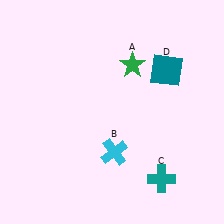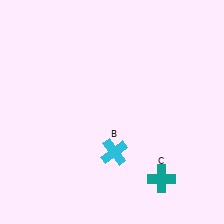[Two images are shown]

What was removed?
The teal square (D), the green star (A) were removed in Image 2.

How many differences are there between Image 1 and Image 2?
There are 2 differences between the two images.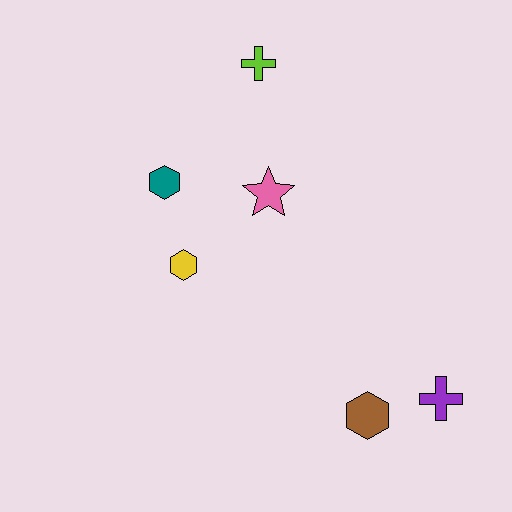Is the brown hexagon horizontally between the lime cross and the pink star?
No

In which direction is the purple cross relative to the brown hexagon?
The purple cross is to the right of the brown hexagon.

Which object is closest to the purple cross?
The brown hexagon is closest to the purple cross.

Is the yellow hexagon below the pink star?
Yes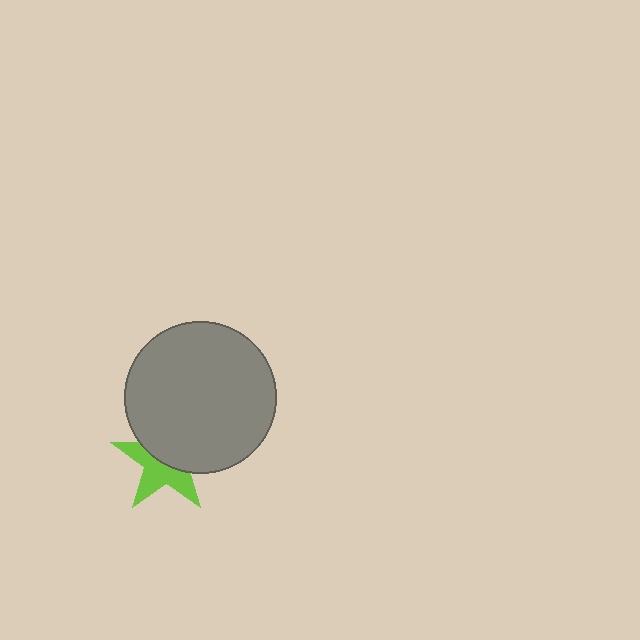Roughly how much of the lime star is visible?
About half of it is visible (roughly 50%).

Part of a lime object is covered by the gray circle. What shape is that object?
It is a star.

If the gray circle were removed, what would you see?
You would see the complete lime star.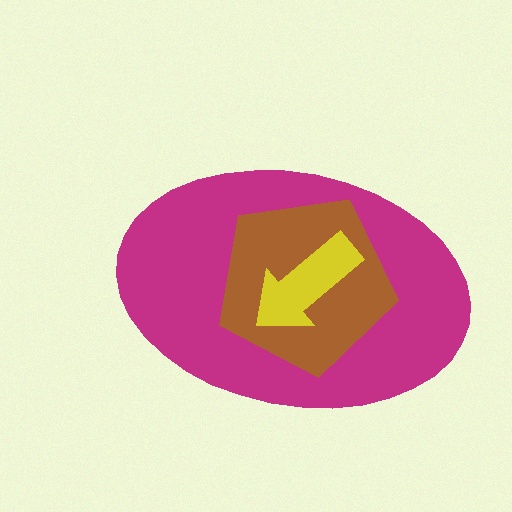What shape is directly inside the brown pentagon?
The yellow arrow.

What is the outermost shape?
The magenta ellipse.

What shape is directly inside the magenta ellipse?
The brown pentagon.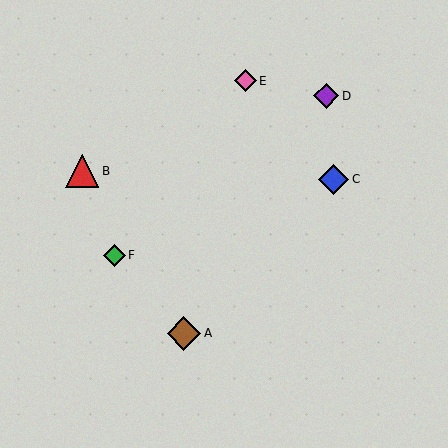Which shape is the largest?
The brown diamond (labeled A) is the largest.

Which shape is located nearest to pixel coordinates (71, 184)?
The red triangle (labeled B) at (82, 171) is nearest to that location.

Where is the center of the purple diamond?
The center of the purple diamond is at (326, 96).